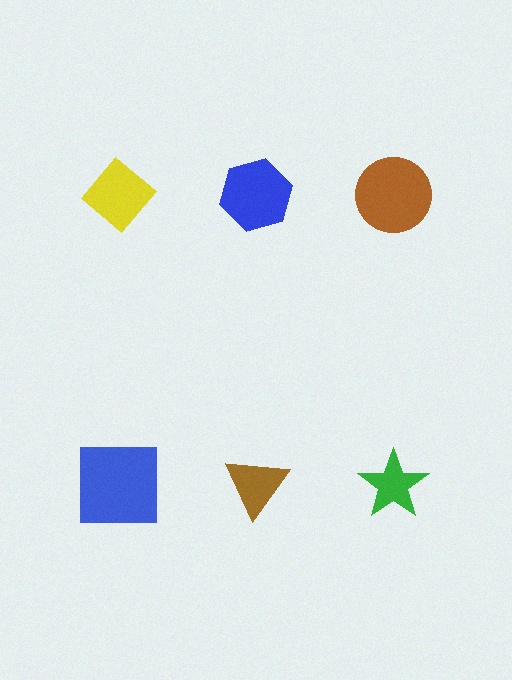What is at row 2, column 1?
A blue square.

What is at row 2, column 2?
A brown triangle.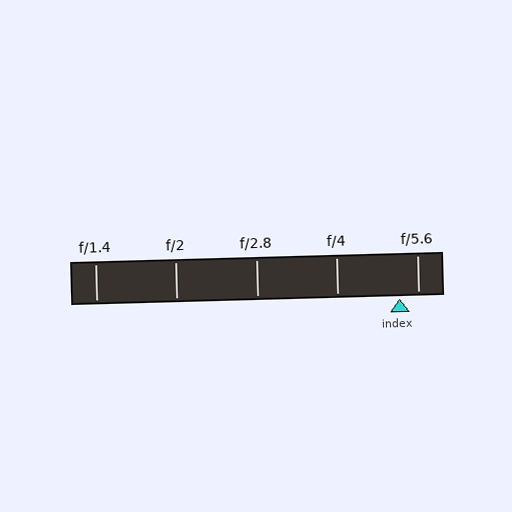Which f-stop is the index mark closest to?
The index mark is closest to f/5.6.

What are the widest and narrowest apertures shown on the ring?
The widest aperture shown is f/1.4 and the narrowest is f/5.6.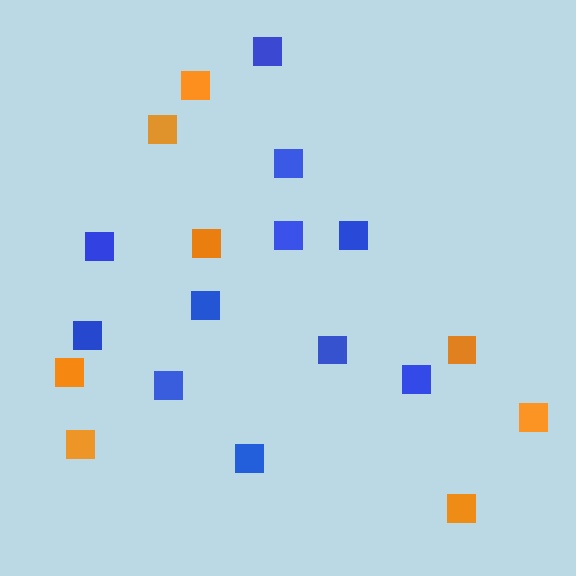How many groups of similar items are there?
There are 2 groups: one group of orange squares (8) and one group of blue squares (11).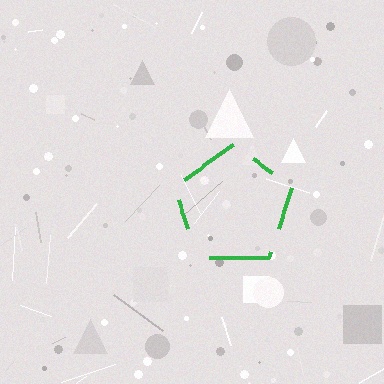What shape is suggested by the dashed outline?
The dashed outline suggests a pentagon.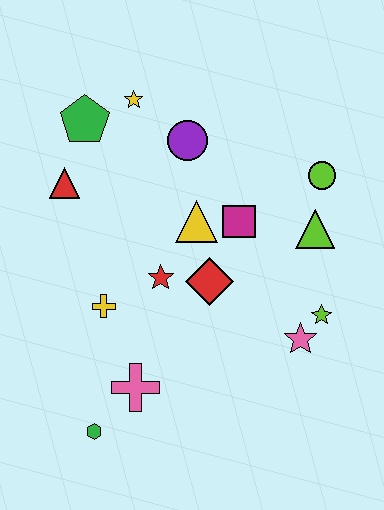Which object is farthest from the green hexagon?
The lime circle is farthest from the green hexagon.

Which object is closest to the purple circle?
The yellow star is closest to the purple circle.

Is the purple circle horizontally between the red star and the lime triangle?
Yes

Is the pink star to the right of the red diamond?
Yes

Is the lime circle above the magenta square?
Yes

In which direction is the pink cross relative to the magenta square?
The pink cross is below the magenta square.